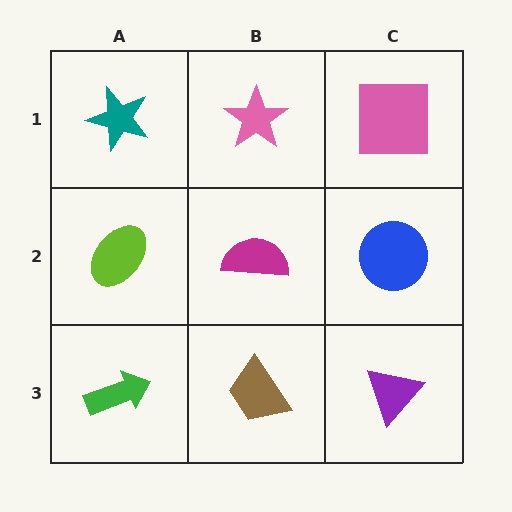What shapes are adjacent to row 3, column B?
A magenta semicircle (row 2, column B), a green arrow (row 3, column A), a purple triangle (row 3, column C).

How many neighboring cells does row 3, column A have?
2.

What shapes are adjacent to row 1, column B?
A magenta semicircle (row 2, column B), a teal star (row 1, column A), a pink square (row 1, column C).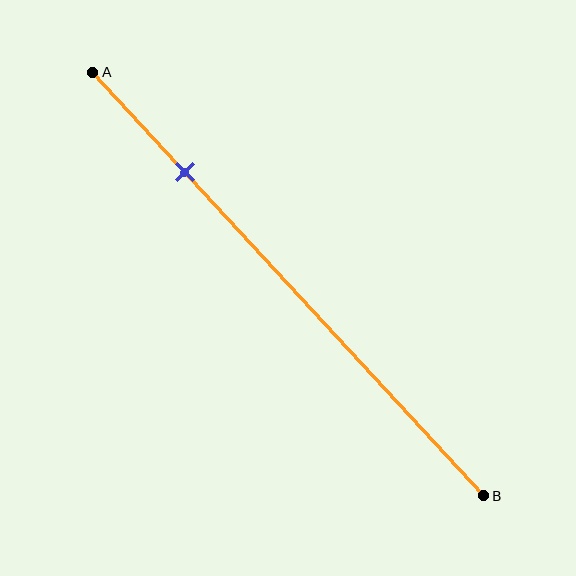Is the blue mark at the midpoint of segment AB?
No, the mark is at about 25% from A, not at the 50% midpoint.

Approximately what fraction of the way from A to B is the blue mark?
The blue mark is approximately 25% of the way from A to B.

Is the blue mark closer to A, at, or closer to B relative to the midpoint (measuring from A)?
The blue mark is closer to point A than the midpoint of segment AB.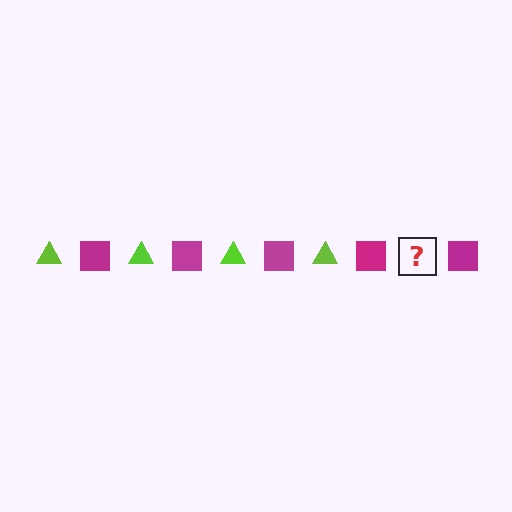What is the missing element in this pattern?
The missing element is a lime triangle.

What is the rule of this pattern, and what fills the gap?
The rule is that the pattern alternates between lime triangle and magenta square. The gap should be filled with a lime triangle.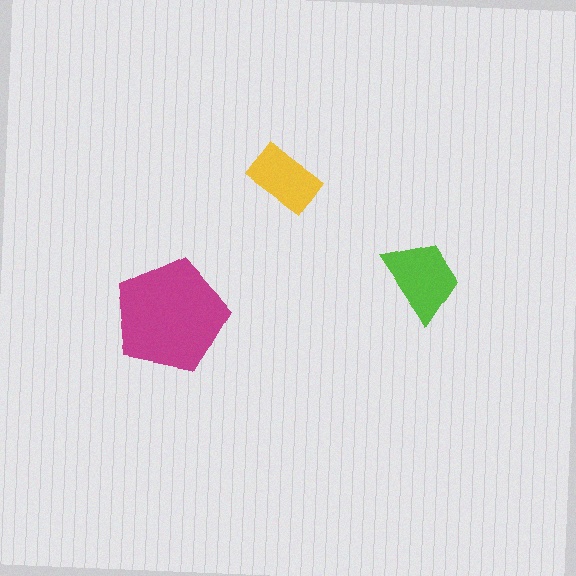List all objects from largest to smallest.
The magenta pentagon, the lime trapezoid, the yellow rectangle.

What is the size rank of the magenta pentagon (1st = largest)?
1st.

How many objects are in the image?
There are 3 objects in the image.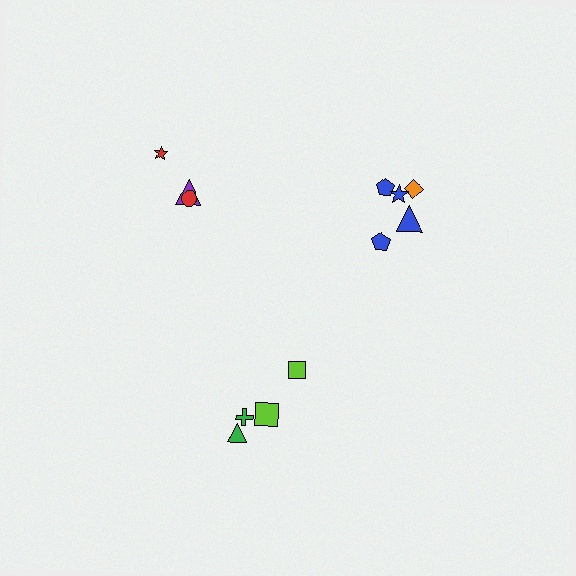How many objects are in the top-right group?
There are 5 objects.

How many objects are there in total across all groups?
There are 12 objects.